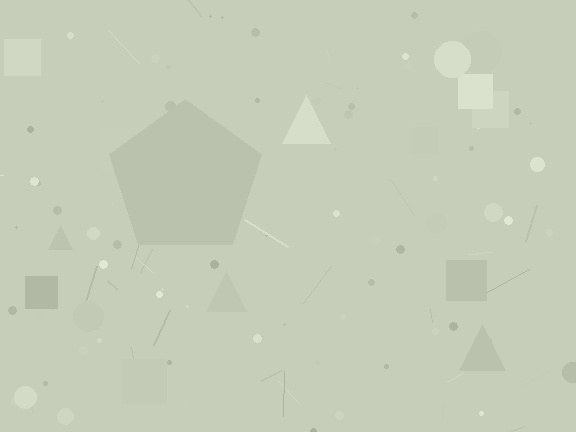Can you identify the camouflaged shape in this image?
The camouflaged shape is a pentagon.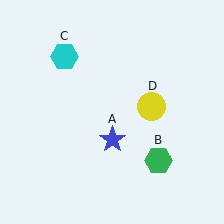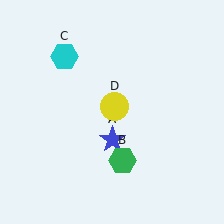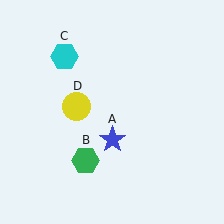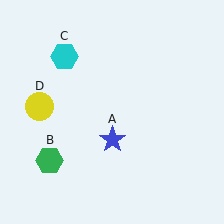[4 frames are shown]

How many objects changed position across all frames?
2 objects changed position: green hexagon (object B), yellow circle (object D).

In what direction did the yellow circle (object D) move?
The yellow circle (object D) moved left.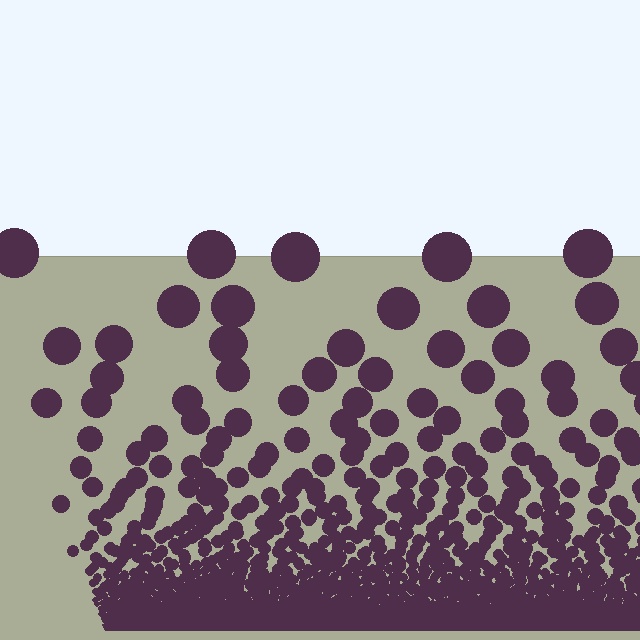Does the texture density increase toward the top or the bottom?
Density increases toward the bottom.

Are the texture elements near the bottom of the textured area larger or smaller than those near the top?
Smaller. The gradient is inverted — elements near the bottom are smaller and denser.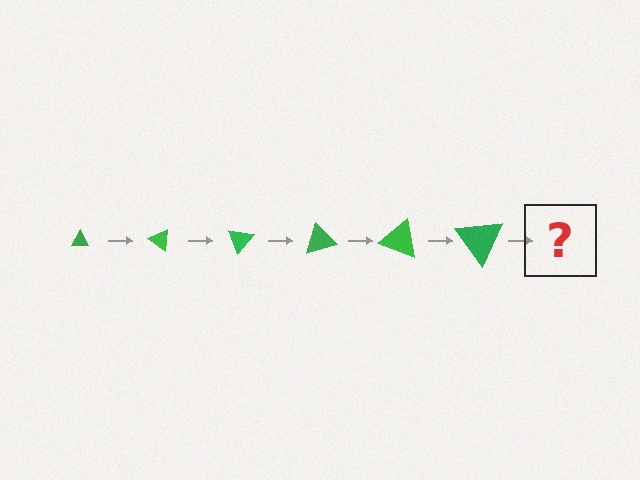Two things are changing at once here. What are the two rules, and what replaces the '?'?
The two rules are that the triangle grows larger each step and it rotates 35 degrees each step. The '?' should be a triangle, larger than the previous one and rotated 210 degrees from the start.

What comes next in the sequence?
The next element should be a triangle, larger than the previous one and rotated 210 degrees from the start.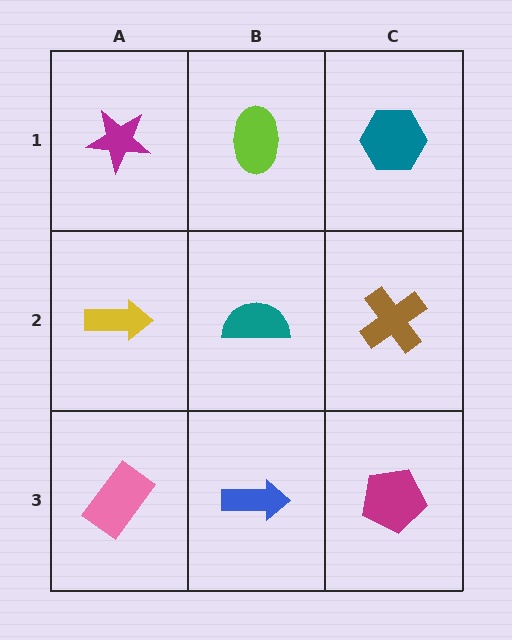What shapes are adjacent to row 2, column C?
A teal hexagon (row 1, column C), a magenta pentagon (row 3, column C), a teal semicircle (row 2, column B).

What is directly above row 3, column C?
A brown cross.